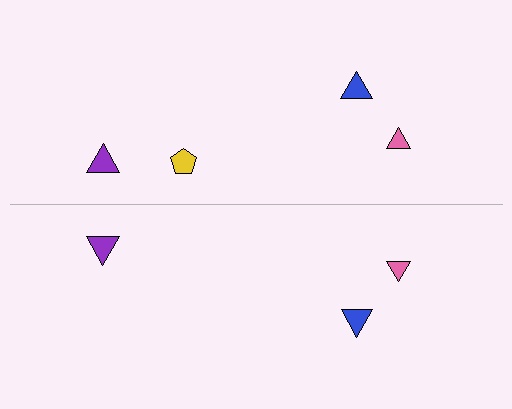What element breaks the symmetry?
A yellow pentagon is missing from the bottom side.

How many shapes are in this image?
There are 7 shapes in this image.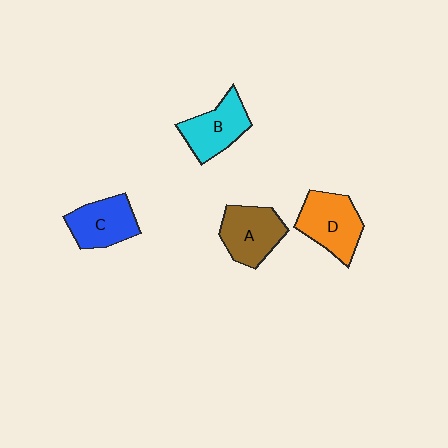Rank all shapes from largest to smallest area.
From largest to smallest: D (orange), A (brown), B (cyan), C (blue).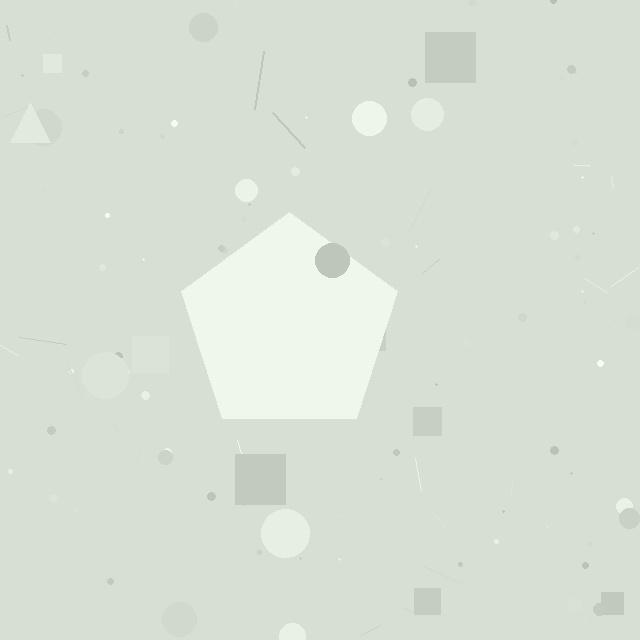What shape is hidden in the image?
A pentagon is hidden in the image.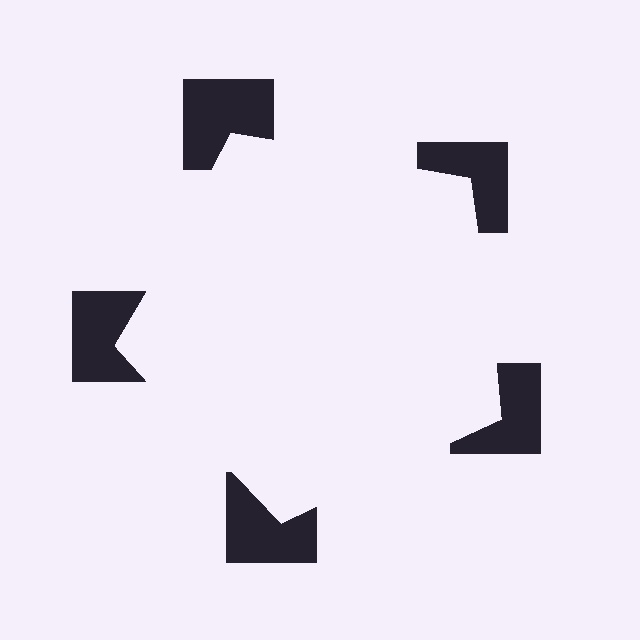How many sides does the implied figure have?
5 sides.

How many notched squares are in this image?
There are 5 — one at each vertex of the illusory pentagon.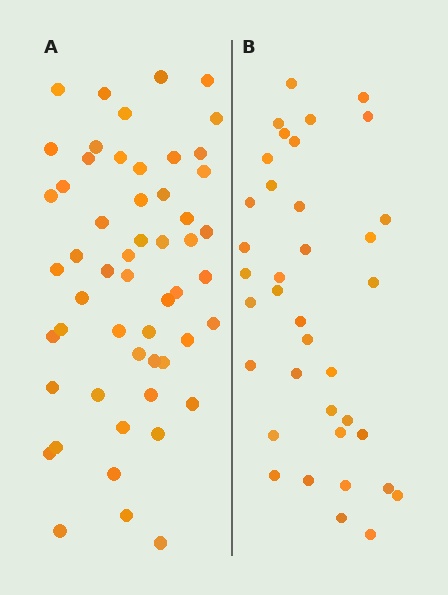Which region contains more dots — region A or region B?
Region A (the left region) has more dots.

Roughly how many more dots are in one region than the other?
Region A has approximately 15 more dots than region B.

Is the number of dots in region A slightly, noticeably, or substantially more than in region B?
Region A has substantially more. The ratio is roughly 1.5 to 1.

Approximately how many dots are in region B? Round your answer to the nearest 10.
About 40 dots. (The exact count is 37, which rounds to 40.)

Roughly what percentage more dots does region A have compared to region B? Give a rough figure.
About 45% more.